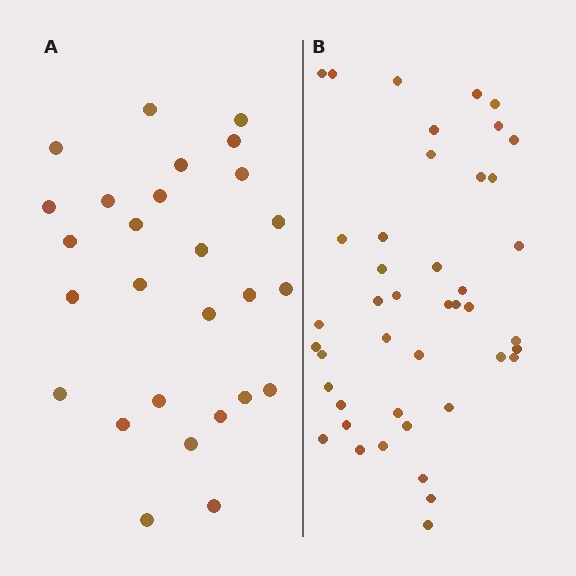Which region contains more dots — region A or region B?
Region B (the right region) has more dots.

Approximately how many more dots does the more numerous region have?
Region B has approximately 15 more dots than region A.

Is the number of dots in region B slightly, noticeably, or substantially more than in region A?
Region B has substantially more. The ratio is roughly 1.6 to 1.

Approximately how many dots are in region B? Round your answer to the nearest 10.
About 40 dots. (The exact count is 43, which rounds to 40.)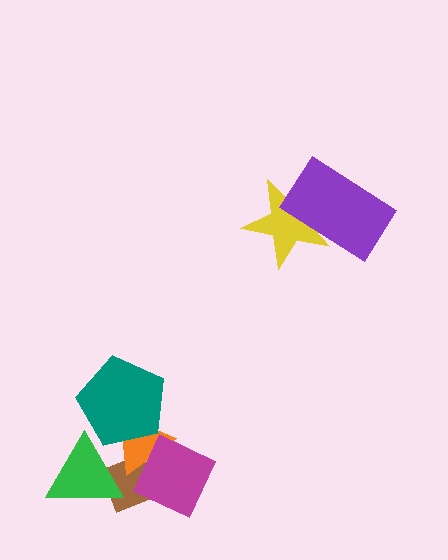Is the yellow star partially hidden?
Yes, it is partially covered by another shape.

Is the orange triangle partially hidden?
Yes, it is partially covered by another shape.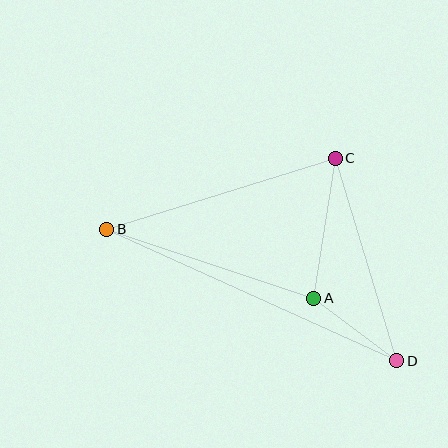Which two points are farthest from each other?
Points B and D are farthest from each other.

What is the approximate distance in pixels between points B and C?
The distance between B and C is approximately 239 pixels.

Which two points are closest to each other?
Points A and D are closest to each other.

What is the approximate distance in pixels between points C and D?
The distance between C and D is approximately 212 pixels.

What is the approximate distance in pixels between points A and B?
The distance between A and B is approximately 218 pixels.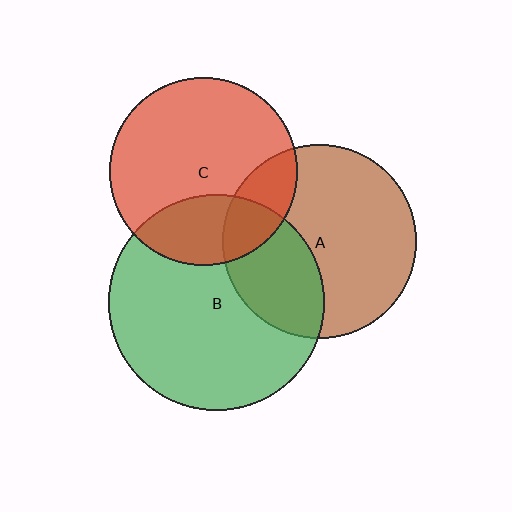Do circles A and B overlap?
Yes.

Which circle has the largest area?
Circle B (green).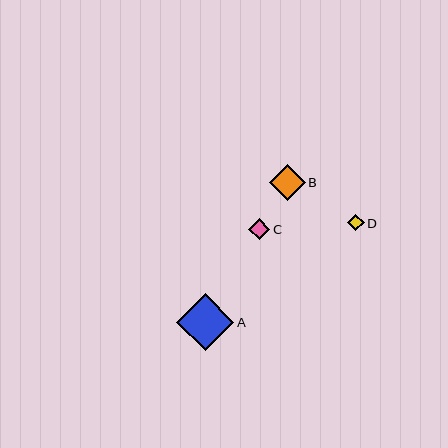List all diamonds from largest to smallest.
From largest to smallest: A, B, C, D.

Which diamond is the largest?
Diamond A is the largest with a size of approximately 57 pixels.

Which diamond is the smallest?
Diamond D is the smallest with a size of approximately 16 pixels.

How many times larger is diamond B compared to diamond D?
Diamond B is approximately 2.2 times the size of diamond D.